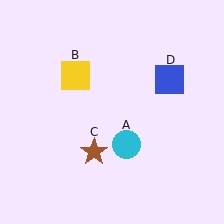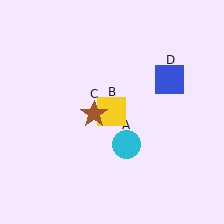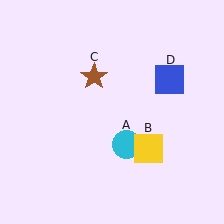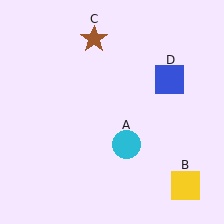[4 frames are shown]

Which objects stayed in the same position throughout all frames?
Cyan circle (object A) and blue square (object D) remained stationary.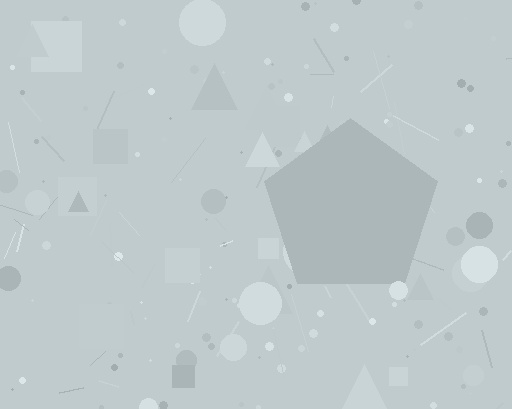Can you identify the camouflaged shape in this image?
The camouflaged shape is a pentagon.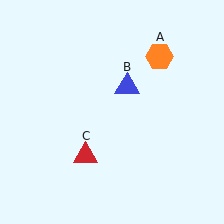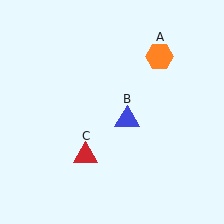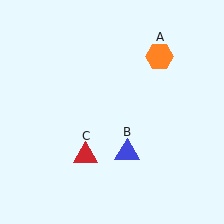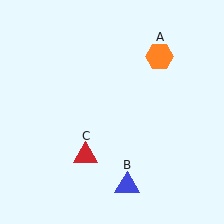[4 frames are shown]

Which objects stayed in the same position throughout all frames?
Orange hexagon (object A) and red triangle (object C) remained stationary.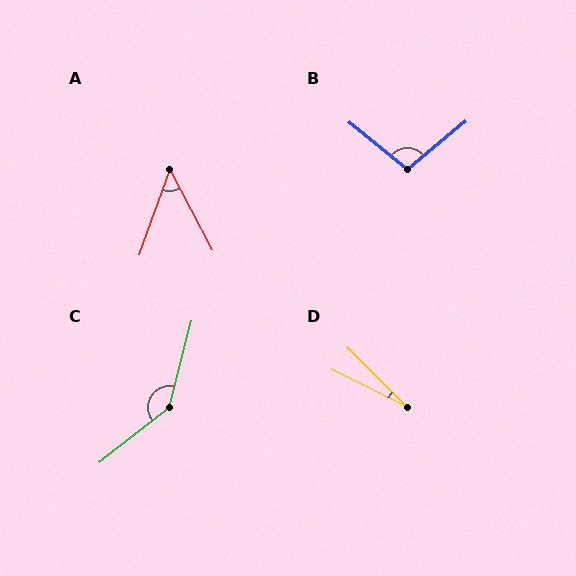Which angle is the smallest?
D, at approximately 19 degrees.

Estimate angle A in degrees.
Approximately 48 degrees.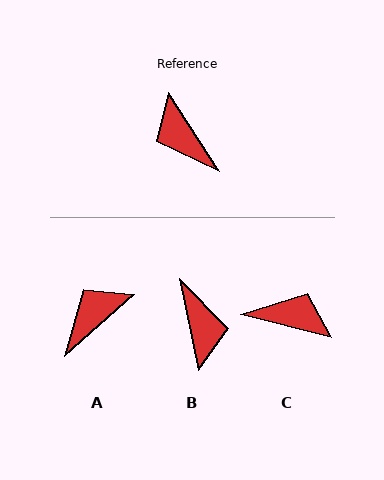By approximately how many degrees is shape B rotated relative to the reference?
Approximately 159 degrees counter-clockwise.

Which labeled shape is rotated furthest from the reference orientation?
B, about 159 degrees away.